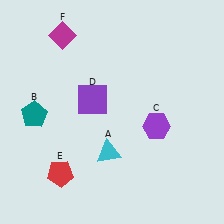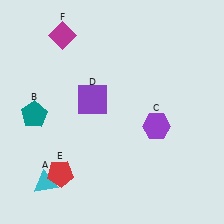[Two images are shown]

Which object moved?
The cyan triangle (A) moved left.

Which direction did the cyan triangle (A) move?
The cyan triangle (A) moved left.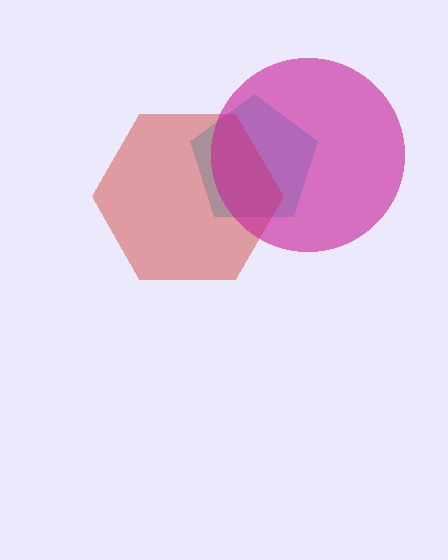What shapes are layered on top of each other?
The layered shapes are: a cyan pentagon, a red hexagon, a magenta circle.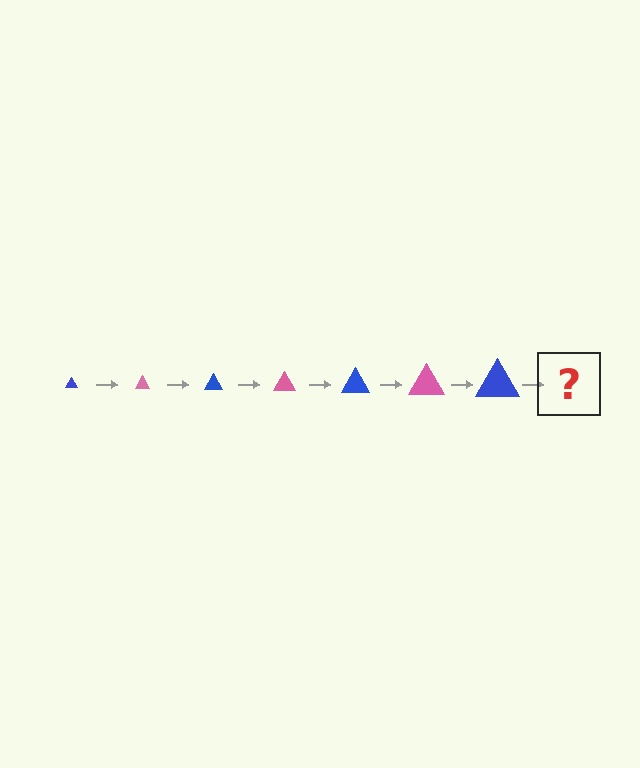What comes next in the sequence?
The next element should be a pink triangle, larger than the previous one.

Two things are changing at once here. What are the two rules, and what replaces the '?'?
The two rules are that the triangle grows larger each step and the color cycles through blue and pink. The '?' should be a pink triangle, larger than the previous one.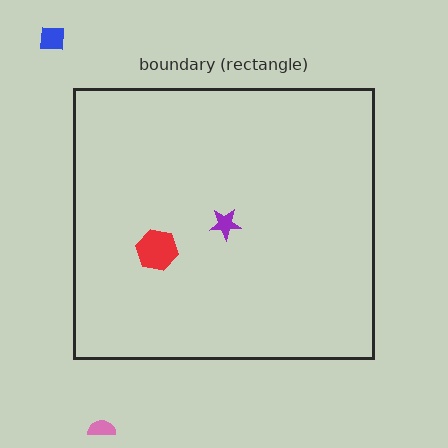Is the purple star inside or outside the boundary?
Inside.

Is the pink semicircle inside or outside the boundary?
Outside.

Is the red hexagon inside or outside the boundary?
Inside.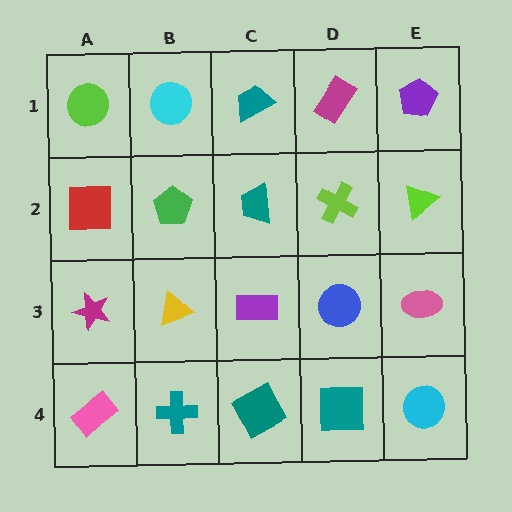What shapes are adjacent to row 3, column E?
A lime triangle (row 2, column E), a cyan circle (row 4, column E), a blue circle (row 3, column D).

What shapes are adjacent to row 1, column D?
A lime cross (row 2, column D), a teal trapezoid (row 1, column C), a purple pentagon (row 1, column E).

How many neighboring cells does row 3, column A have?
3.